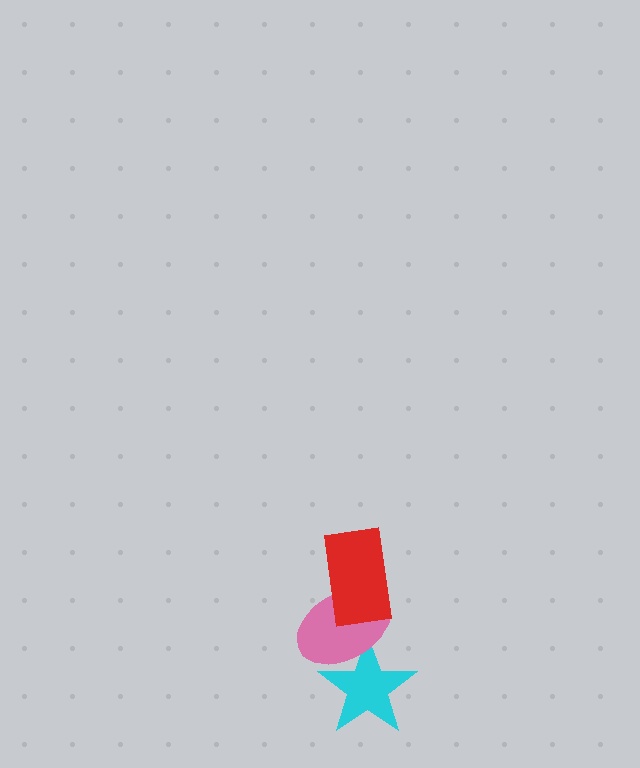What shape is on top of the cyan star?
The pink ellipse is on top of the cyan star.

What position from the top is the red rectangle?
The red rectangle is 1st from the top.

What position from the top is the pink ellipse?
The pink ellipse is 2nd from the top.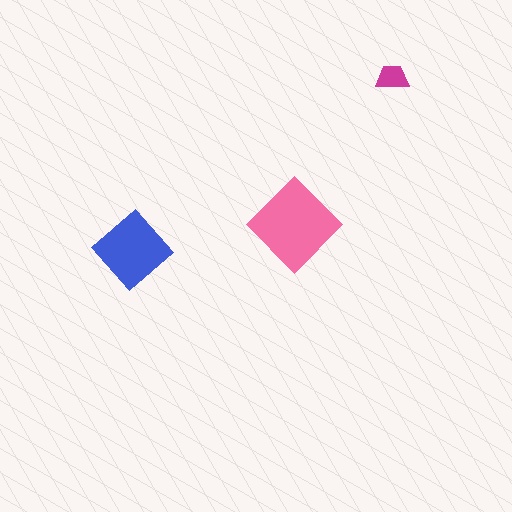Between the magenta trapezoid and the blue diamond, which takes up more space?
The blue diamond.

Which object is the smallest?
The magenta trapezoid.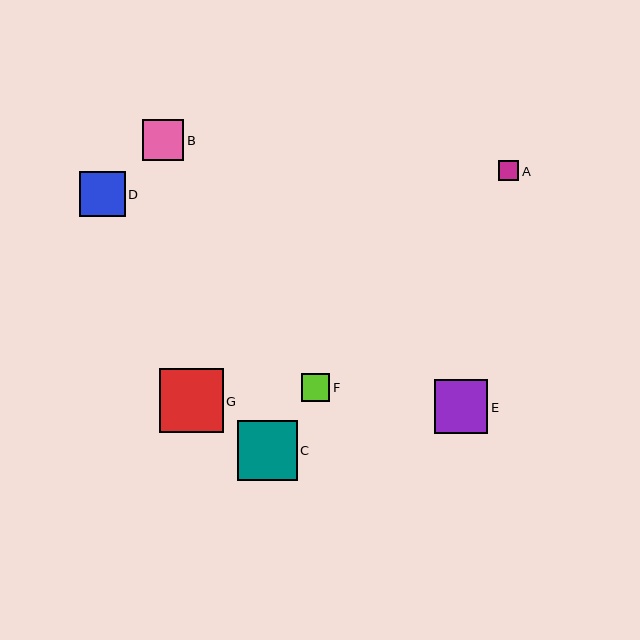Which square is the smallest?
Square A is the smallest with a size of approximately 20 pixels.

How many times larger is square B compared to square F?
Square B is approximately 1.5 times the size of square F.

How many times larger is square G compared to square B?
Square G is approximately 1.5 times the size of square B.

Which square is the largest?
Square G is the largest with a size of approximately 64 pixels.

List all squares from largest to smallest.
From largest to smallest: G, C, E, D, B, F, A.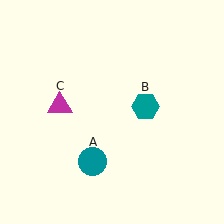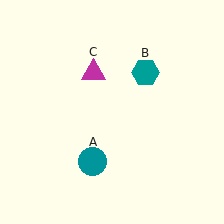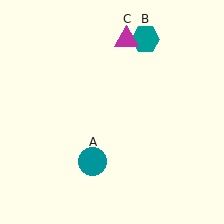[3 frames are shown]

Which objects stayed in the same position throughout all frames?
Teal circle (object A) remained stationary.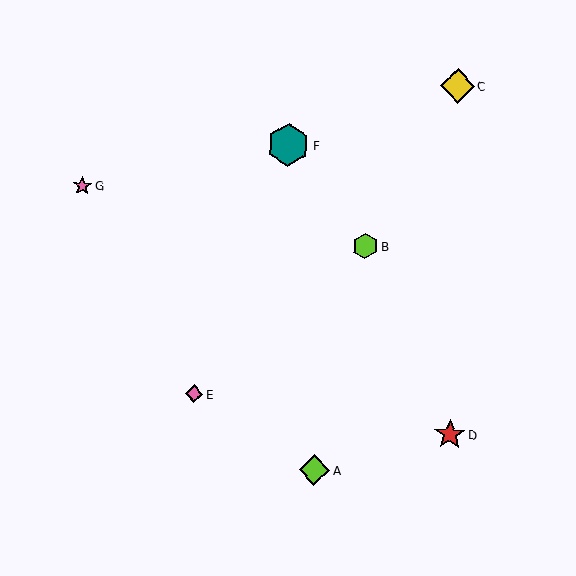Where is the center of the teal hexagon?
The center of the teal hexagon is at (288, 145).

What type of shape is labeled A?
Shape A is a lime diamond.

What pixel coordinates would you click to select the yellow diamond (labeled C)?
Click at (458, 86) to select the yellow diamond C.